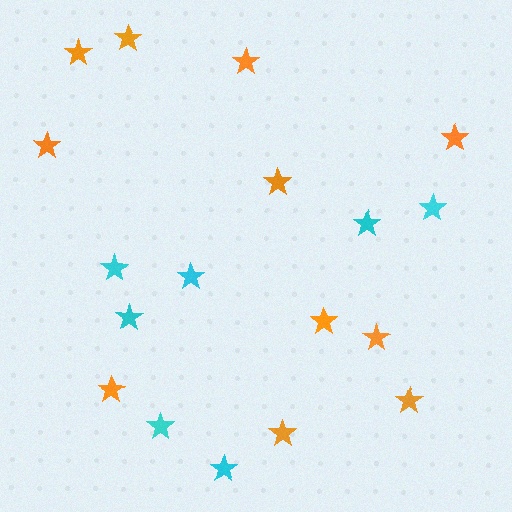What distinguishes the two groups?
There are 2 groups: one group of cyan stars (7) and one group of orange stars (11).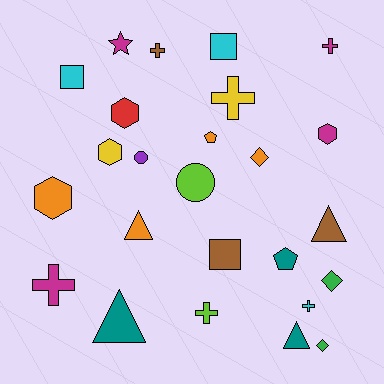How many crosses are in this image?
There are 6 crosses.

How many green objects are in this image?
There are 2 green objects.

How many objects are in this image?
There are 25 objects.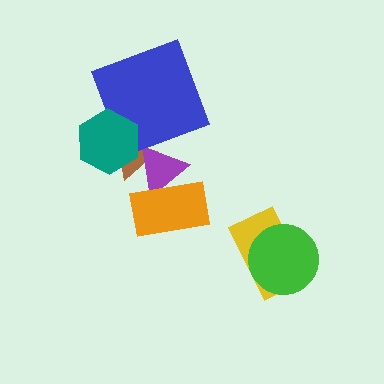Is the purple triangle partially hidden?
Yes, it is partially covered by another shape.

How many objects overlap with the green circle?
1 object overlaps with the green circle.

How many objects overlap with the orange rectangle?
1 object overlaps with the orange rectangle.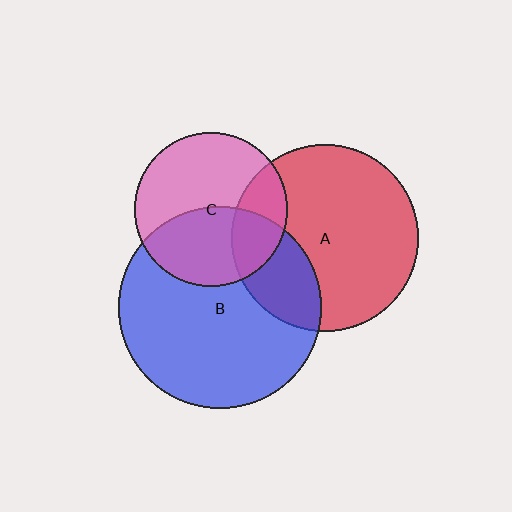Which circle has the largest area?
Circle B (blue).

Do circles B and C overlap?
Yes.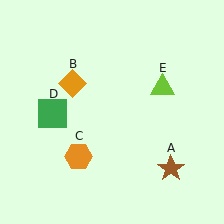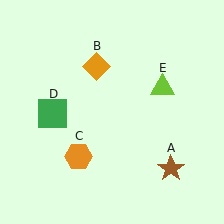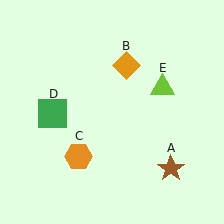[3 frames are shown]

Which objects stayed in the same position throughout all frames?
Brown star (object A) and orange hexagon (object C) and green square (object D) and lime triangle (object E) remained stationary.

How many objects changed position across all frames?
1 object changed position: orange diamond (object B).